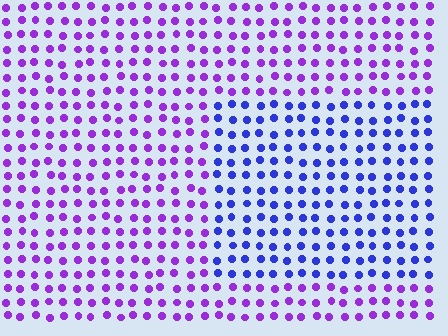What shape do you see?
I see a rectangle.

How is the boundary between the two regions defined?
The boundary is defined purely by a slight shift in hue (about 42 degrees). Spacing, size, and orientation are identical on both sides.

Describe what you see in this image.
The image is filled with small purple elements in a uniform arrangement. A rectangle-shaped region is visible where the elements are tinted to a slightly different hue, forming a subtle color boundary.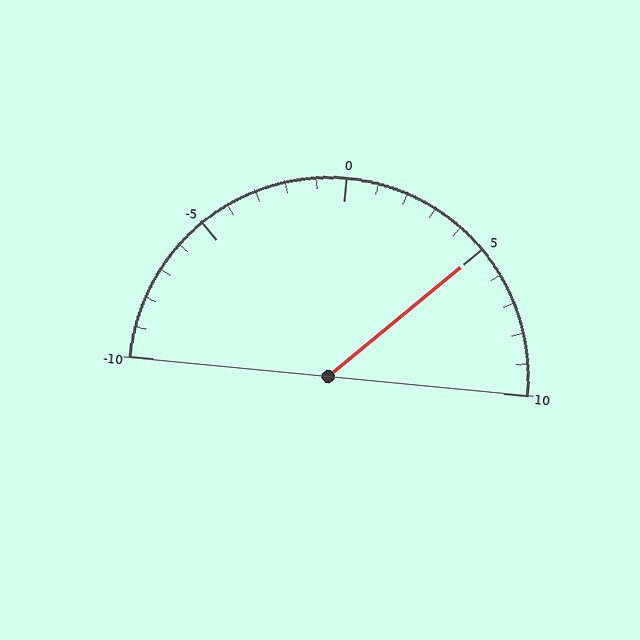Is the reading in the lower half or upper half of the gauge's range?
The reading is in the upper half of the range (-10 to 10).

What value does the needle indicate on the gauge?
The needle indicates approximately 5.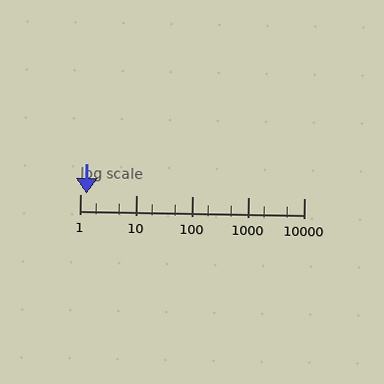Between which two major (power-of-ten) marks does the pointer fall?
The pointer is between 1 and 10.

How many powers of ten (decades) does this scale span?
The scale spans 4 decades, from 1 to 10000.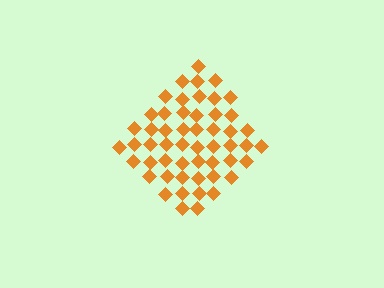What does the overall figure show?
The overall figure shows a diamond.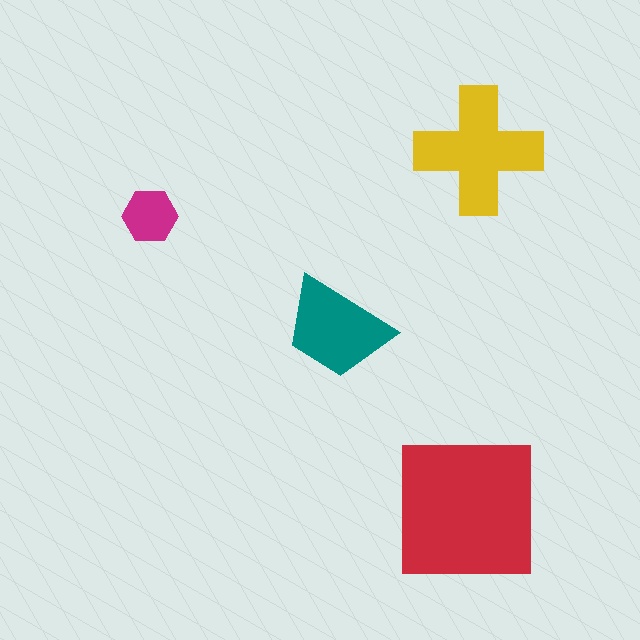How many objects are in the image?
There are 4 objects in the image.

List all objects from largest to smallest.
The red square, the yellow cross, the teal trapezoid, the magenta hexagon.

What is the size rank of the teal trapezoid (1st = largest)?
3rd.